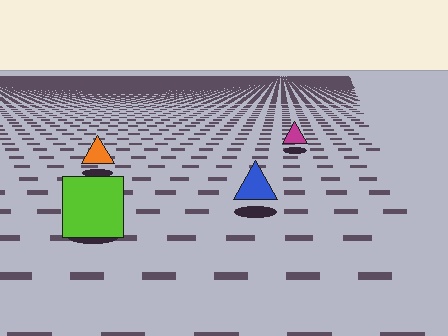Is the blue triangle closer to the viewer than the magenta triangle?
Yes. The blue triangle is closer — you can tell from the texture gradient: the ground texture is coarser near it.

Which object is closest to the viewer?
The lime square is closest. The texture marks near it are larger and more spread out.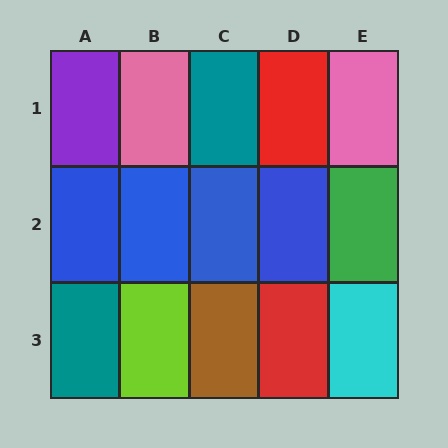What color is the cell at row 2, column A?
Blue.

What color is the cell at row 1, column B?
Pink.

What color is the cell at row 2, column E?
Green.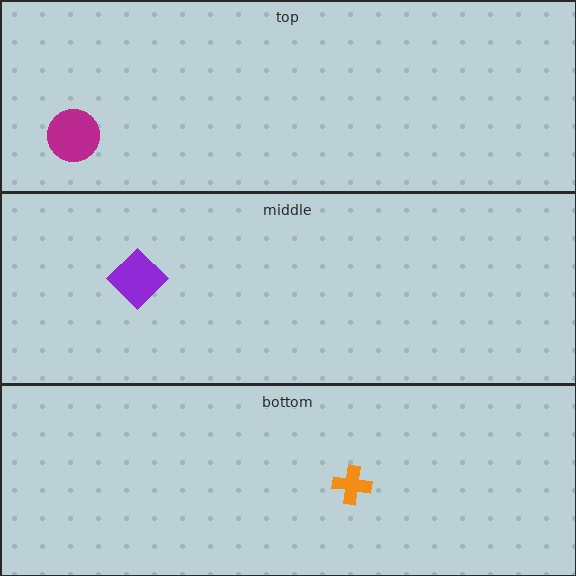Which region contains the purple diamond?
The middle region.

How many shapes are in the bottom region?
1.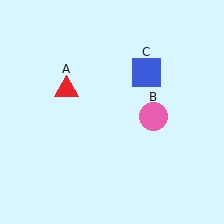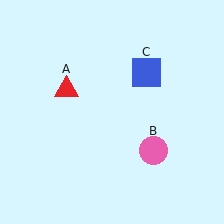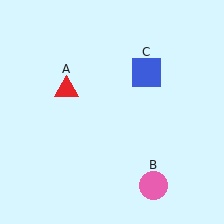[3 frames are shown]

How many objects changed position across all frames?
1 object changed position: pink circle (object B).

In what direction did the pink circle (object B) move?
The pink circle (object B) moved down.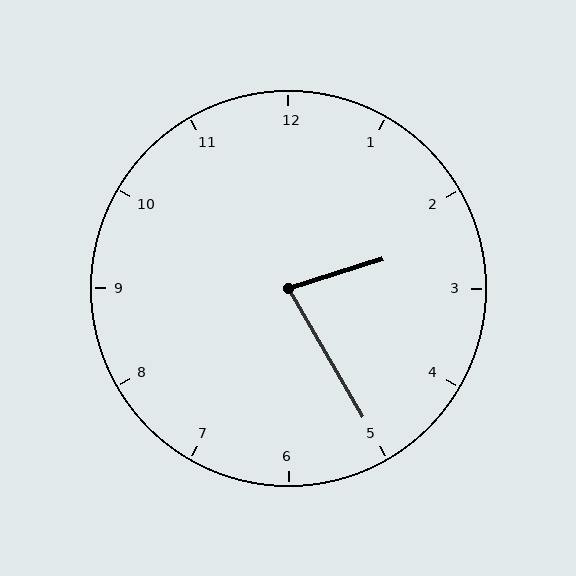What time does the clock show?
2:25.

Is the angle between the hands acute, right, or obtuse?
It is acute.